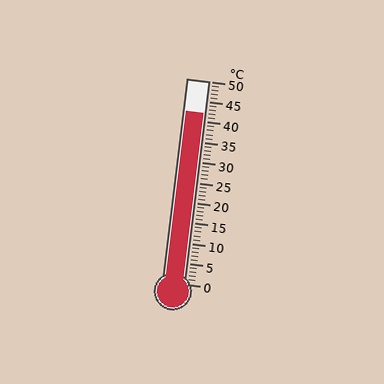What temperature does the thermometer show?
The thermometer shows approximately 42°C.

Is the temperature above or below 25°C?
The temperature is above 25°C.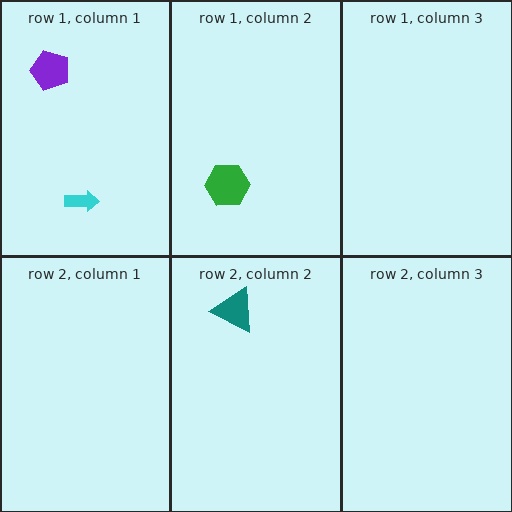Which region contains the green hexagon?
The row 1, column 2 region.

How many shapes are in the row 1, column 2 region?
1.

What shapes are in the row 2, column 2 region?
The teal triangle.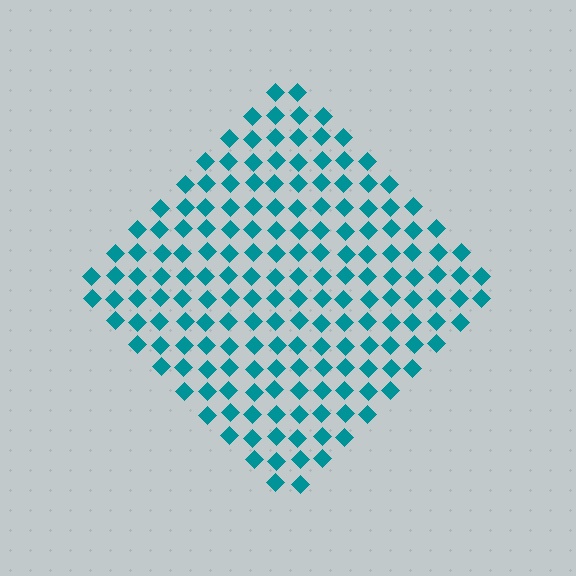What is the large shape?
The large shape is a diamond.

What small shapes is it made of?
It is made of small diamonds.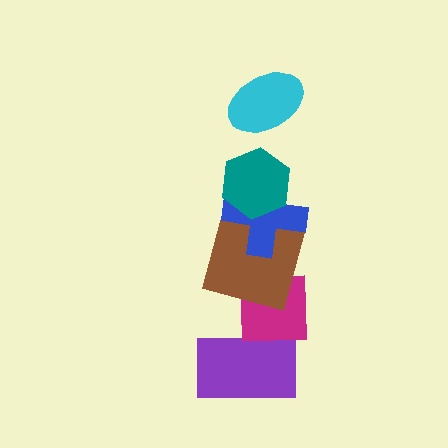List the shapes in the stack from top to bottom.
From top to bottom: the cyan ellipse, the teal hexagon, the blue cross, the brown square, the magenta square, the purple rectangle.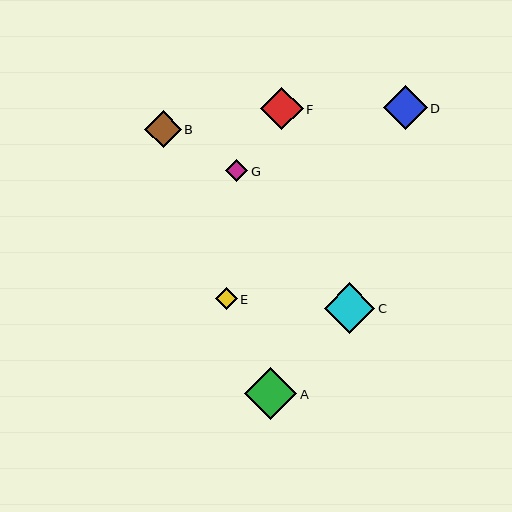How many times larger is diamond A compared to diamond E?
Diamond A is approximately 2.4 times the size of diamond E.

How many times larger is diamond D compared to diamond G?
Diamond D is approximately 2.0 times the size of diamond G.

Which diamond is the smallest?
Diamond E is the smallest with a size of approximately 22 pixels.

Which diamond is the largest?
Diamond A is the largest with a size of approximately 52 pixels.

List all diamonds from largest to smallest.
From largest to smallest: A, C, D, F, B, G, E.